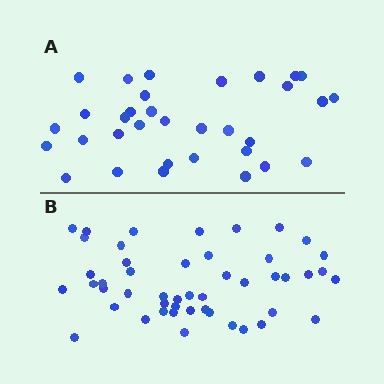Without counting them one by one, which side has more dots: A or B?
Region B (the bottom region) has more dots.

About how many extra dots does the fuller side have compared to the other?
Region B has approximately 15 more dots than region A.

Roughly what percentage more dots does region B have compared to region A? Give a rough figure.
About 45% more.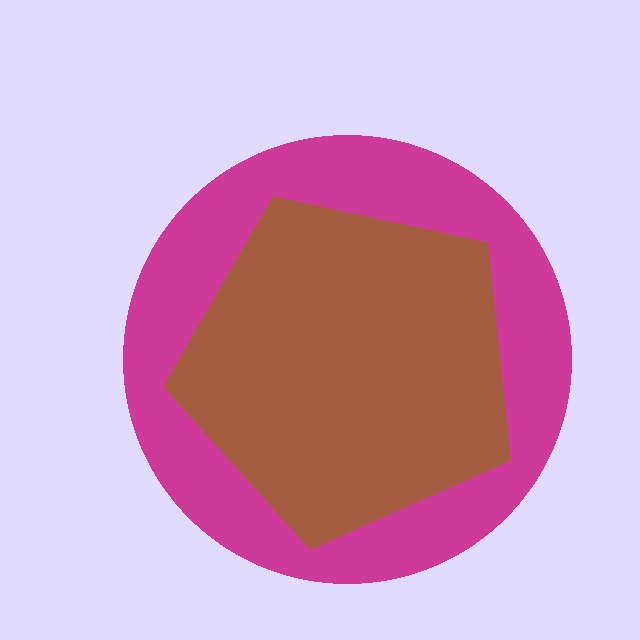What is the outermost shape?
The magenta circle.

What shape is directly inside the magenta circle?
The brown pentagon.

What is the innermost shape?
The brown pentagon.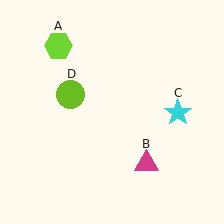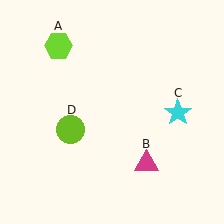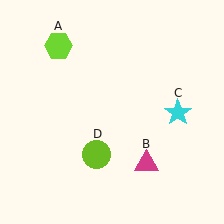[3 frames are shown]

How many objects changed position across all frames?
1 object changed position: lime circle (object D).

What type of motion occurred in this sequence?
The lime circle (object D) rotated counterclockwise around the center of the scene.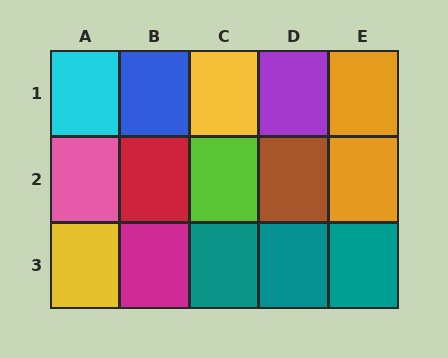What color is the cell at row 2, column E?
Orange.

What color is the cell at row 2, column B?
Red.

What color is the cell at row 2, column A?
Pink.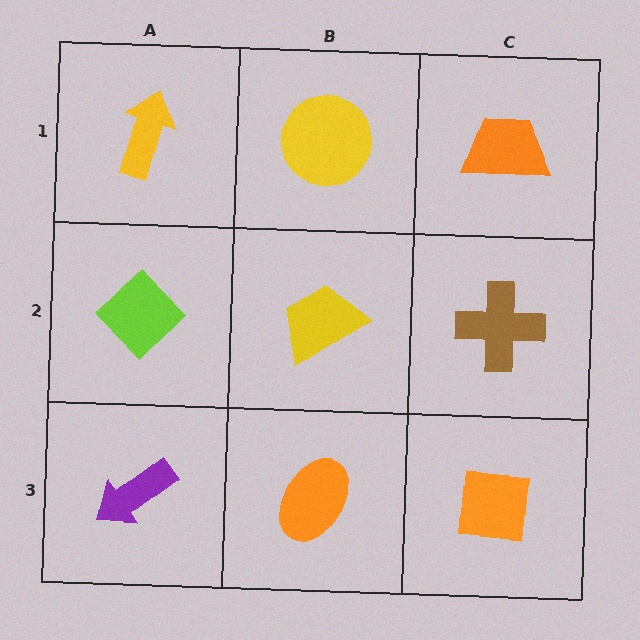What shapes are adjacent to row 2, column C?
An orange trapezoid (row 1, column C), an orange square (row 3, column C), a yellow trapezoid (row 2, column B).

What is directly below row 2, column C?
An orange square.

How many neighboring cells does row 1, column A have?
2.